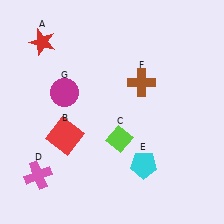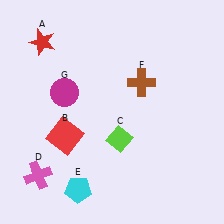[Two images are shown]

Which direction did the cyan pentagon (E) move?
The cyan pentagon (E) moved left.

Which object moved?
The cyan pentagon (E) moved left.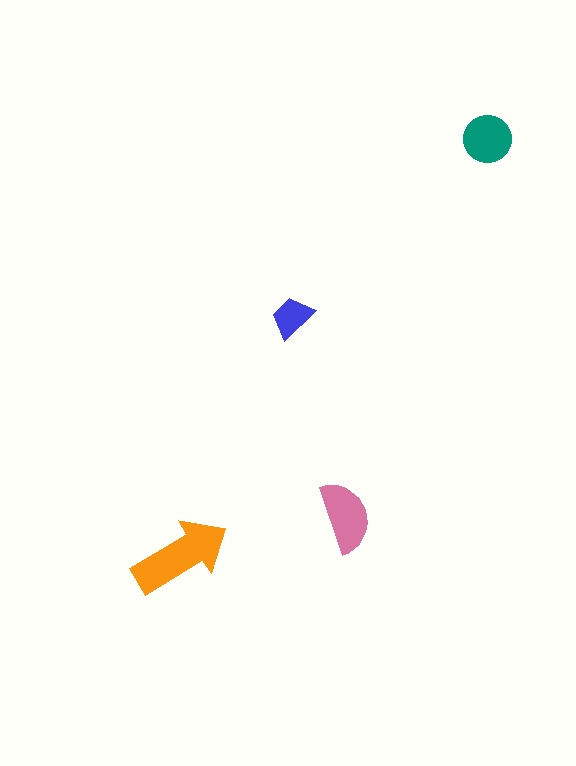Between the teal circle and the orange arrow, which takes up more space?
The orange arrow.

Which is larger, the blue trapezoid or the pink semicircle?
The pink semicircle.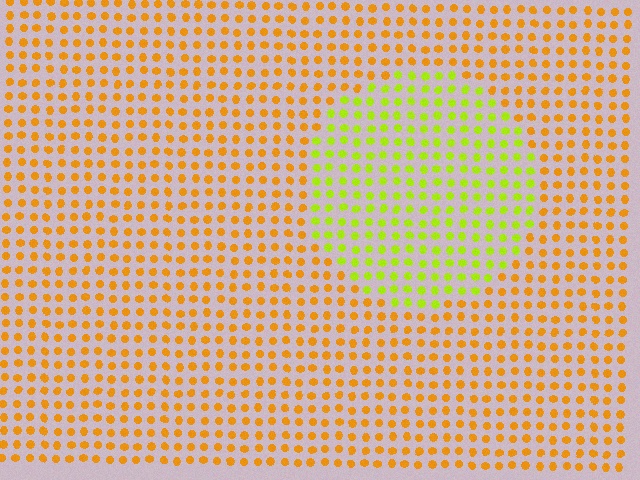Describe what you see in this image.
The image is filled with small orange elements in a uniform arrangement. A circle-shaped region is visible where the elements are tinted to a slightly different hue, forming a subtle color boundary.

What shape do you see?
I see a circle.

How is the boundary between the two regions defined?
The boundary is defined purely by a slight shift in hue (about 44 degrees). Spacing, size, and orientation are identical on both sides.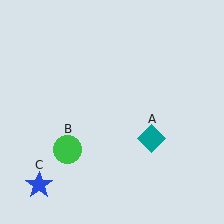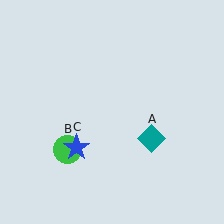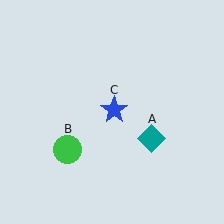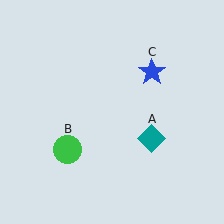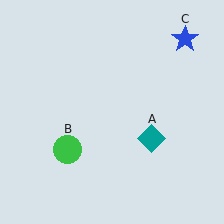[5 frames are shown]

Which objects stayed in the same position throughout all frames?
Teal diamond (object A) and green circle (object B) remained stationary.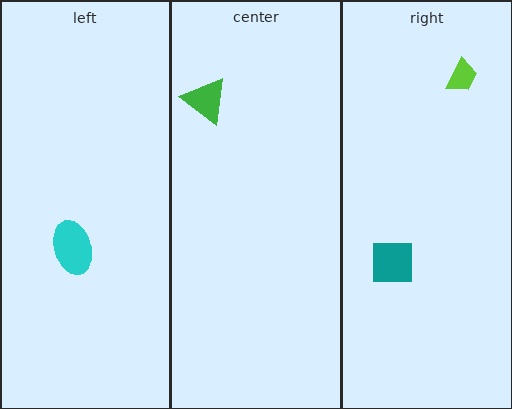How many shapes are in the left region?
1.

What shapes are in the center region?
The green triangle.